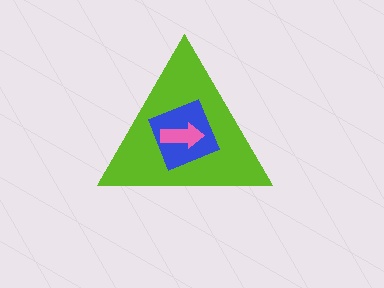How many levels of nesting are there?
3.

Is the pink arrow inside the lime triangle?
Yes.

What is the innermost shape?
The pink arrow.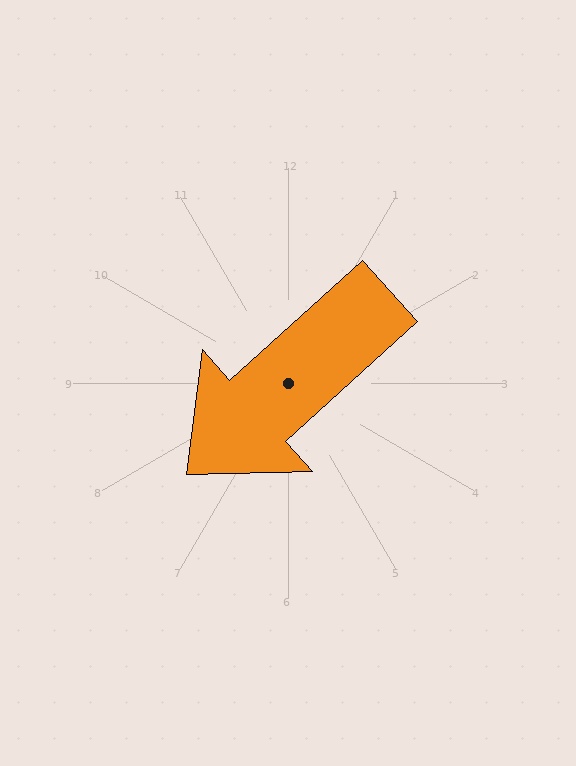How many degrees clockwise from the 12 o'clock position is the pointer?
Approximately 228 degrees.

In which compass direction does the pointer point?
Southwest.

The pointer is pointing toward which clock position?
Roughly 8 o'clock.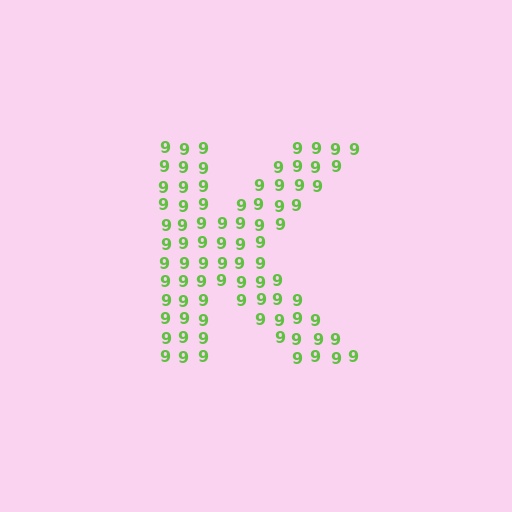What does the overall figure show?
The overall figure shows the letter K.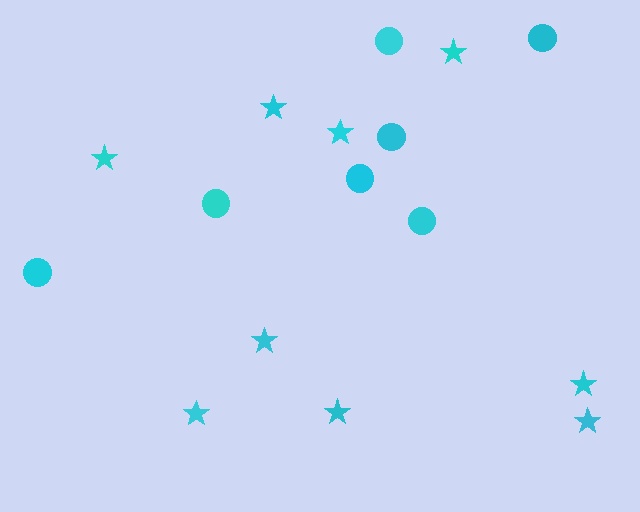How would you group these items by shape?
There are 2 groups: one group of stars (9) and one group of circles (7).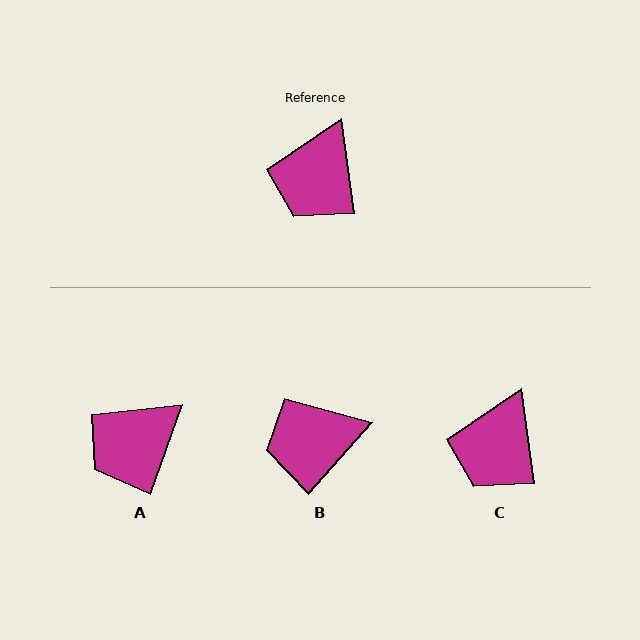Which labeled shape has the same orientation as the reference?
C.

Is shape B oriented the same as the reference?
No, it is off by about 49 degrees.